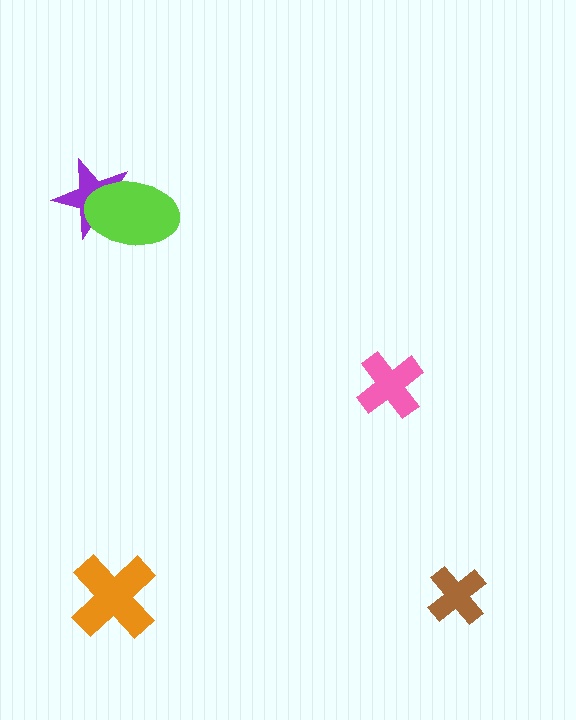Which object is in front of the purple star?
The lime ellipse is in front of the purple star.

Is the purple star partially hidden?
Yes, it is partially covered by another shape.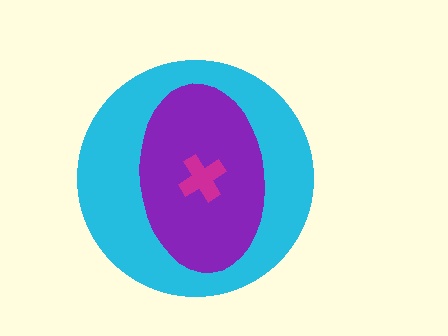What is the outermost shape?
The cyan circle.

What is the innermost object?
The magenta cross.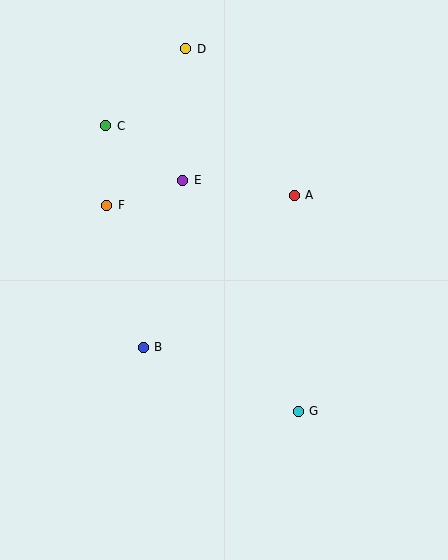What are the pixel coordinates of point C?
Point C is at (106, 126).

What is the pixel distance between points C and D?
The distance between C and D is 111 pixels.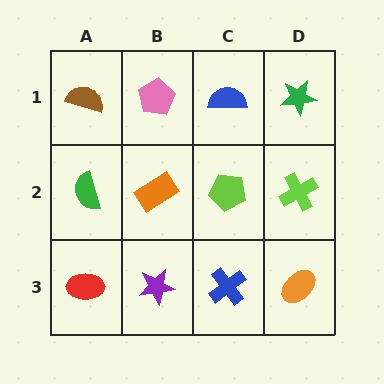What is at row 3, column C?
A blue cross.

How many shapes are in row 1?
4 shapes.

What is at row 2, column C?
A lime pentagon.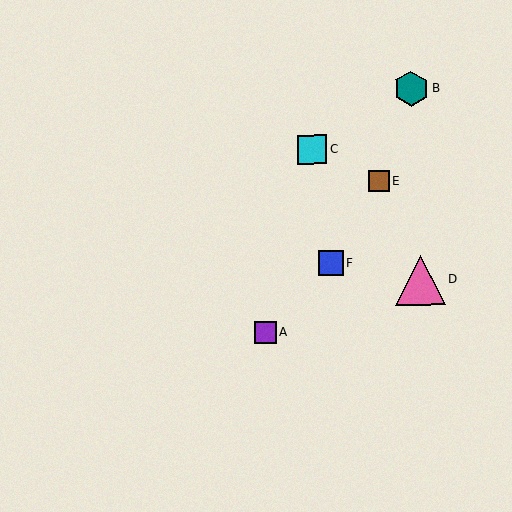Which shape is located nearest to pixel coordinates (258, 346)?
The purple square (labeled A) at (265, 332) is nearest to that location.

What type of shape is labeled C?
Shape C is a cyan square.